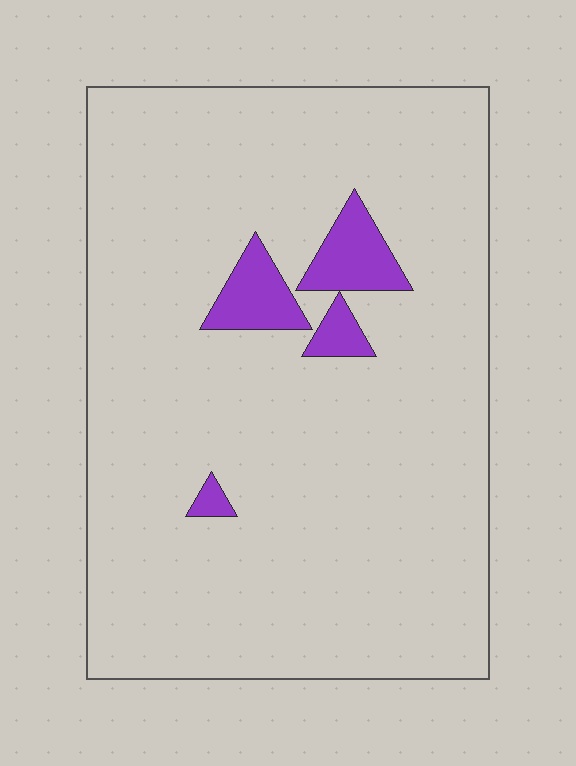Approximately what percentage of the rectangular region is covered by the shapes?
Approximately 5%.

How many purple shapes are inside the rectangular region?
4.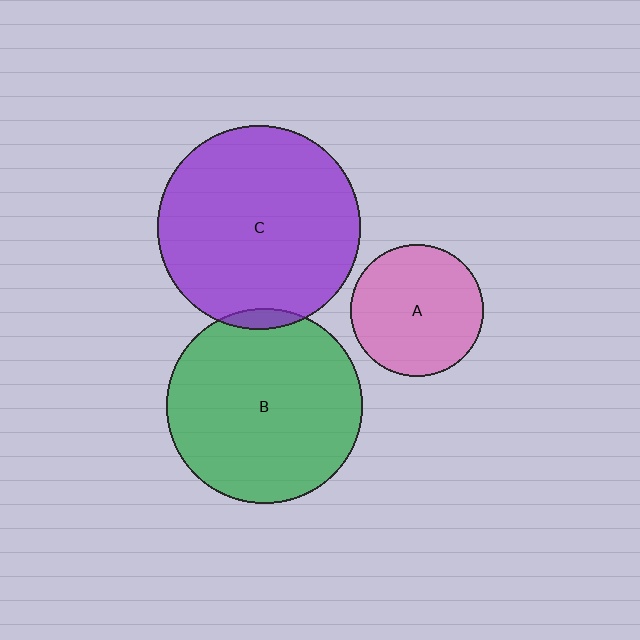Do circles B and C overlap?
Yes.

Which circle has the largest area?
Circle C (purple).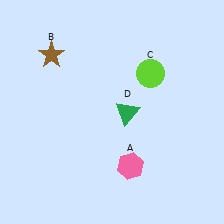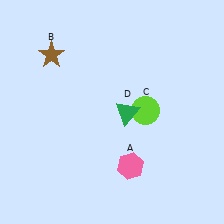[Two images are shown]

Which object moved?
The lime circle (C) moved down.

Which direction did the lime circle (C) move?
The lime circle (C) moved down.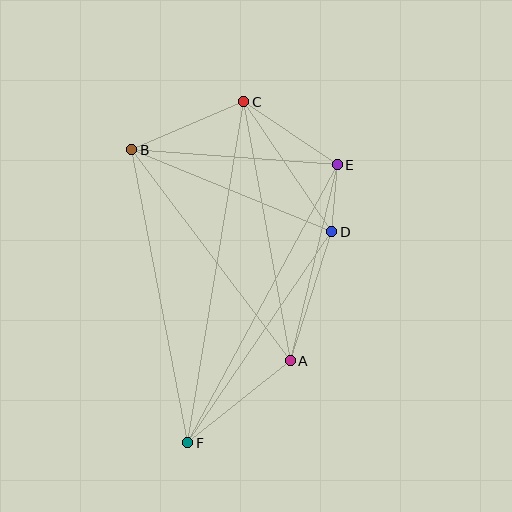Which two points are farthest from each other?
Points C and F are farthest from each other.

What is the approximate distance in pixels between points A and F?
The distance between A and F is approximately 131 pixels.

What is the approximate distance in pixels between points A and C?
The distance between A and C is approximately 263 pixels.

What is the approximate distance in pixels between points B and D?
The distance between B and D is approximately 216 pixels.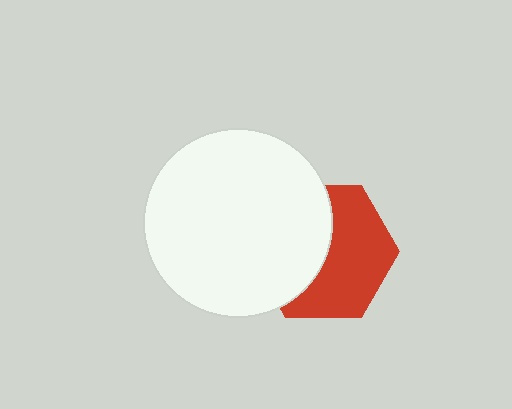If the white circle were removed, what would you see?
You would see the complete red hexagon.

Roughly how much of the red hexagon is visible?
About half of it is visible (roughly 54%).